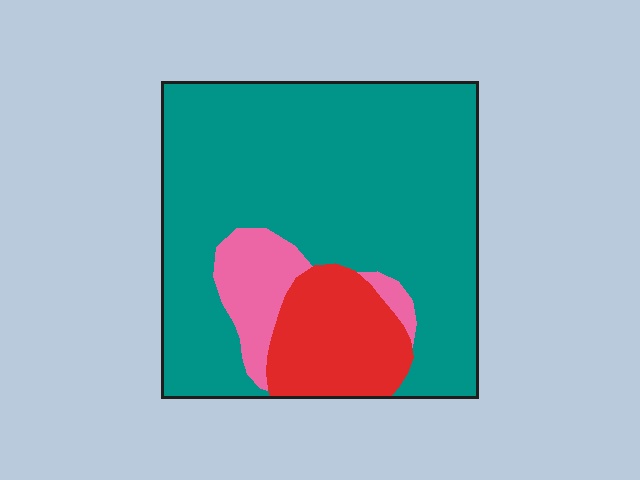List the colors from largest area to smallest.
From largest to smallest: teal, red, pink.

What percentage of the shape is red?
Red takes up about one sixth (1/6) of the shape.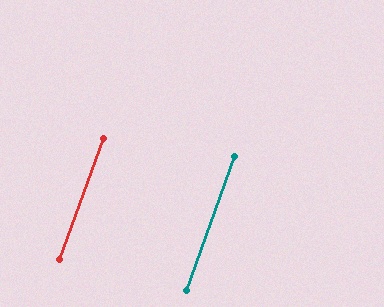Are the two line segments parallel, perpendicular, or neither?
Parallel — their directions differ by only 0.2°.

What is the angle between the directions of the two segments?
Approximately 0 degrees.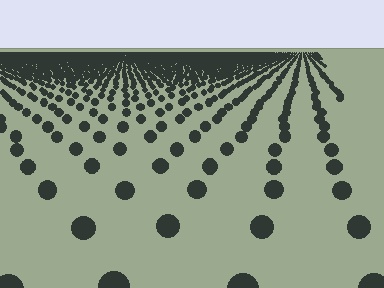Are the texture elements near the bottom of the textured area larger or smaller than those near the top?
Larger. Near the bottom, elements are closer to the viewer and appear at a bigger on-screen size.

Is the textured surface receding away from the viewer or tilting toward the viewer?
The surface is receding away from the viewer. Texture elements get smaller and denser toward the top.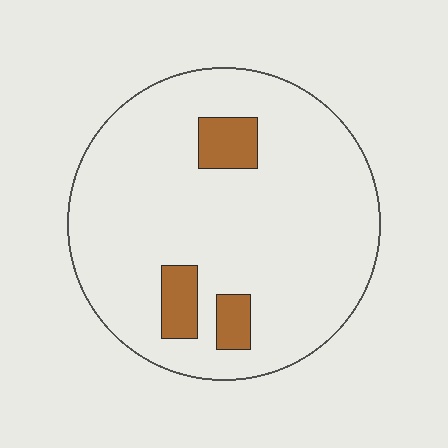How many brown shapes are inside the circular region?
3.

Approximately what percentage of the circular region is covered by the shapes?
Approximately 10%.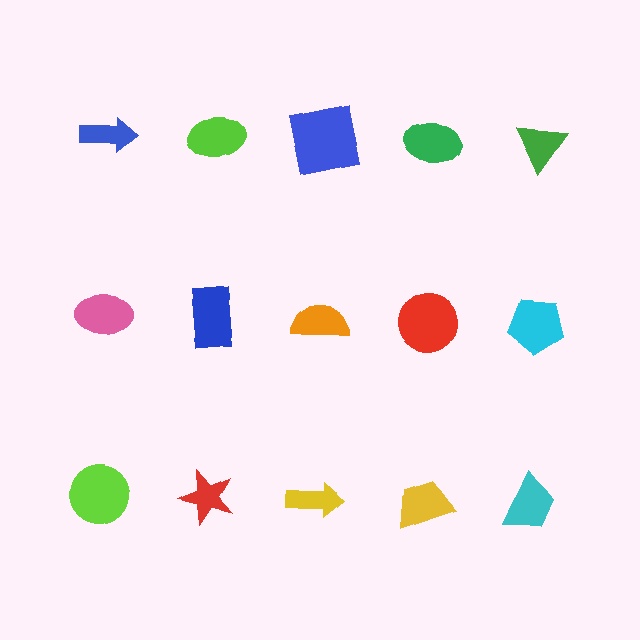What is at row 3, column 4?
A yellow trapezoid.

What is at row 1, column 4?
A green ellipse.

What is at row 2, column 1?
A pink ellipse.